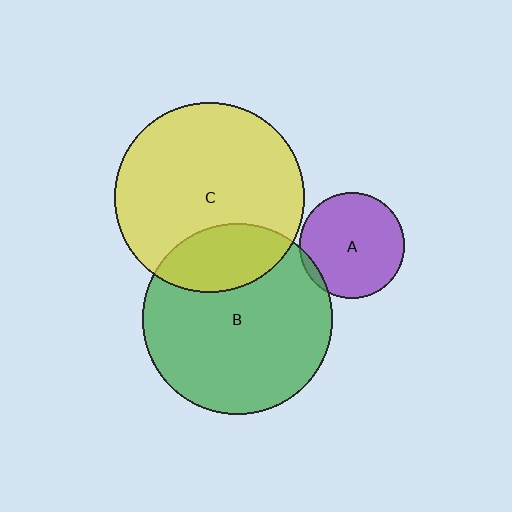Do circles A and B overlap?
Yes.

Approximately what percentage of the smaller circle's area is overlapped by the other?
Approximately 5%.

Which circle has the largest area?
Circle B (green).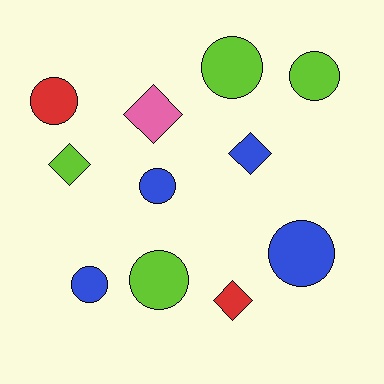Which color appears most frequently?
Blue, with 4 objects.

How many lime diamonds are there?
There is 1 lime diamond.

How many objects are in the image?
There are 11 objects.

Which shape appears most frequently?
Circle, with 7 objects.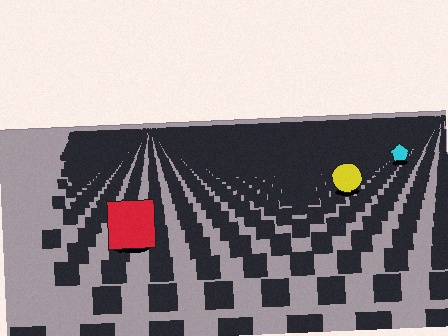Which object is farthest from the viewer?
The cyan pentagon is farthest from the viewer. It appears smaller and the ground texture around it is denser.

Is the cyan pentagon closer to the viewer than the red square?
No. The red square is closer — you can tell from the texture gradient: the ground texture is coarser near it.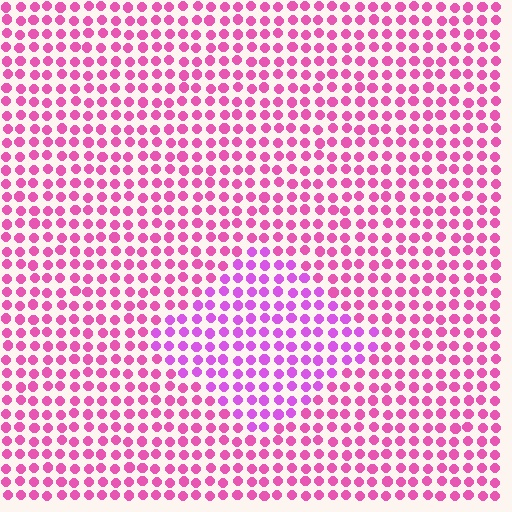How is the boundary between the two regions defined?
The boundary is defined purely by a slight shift in hue (about 28 degrees). Spacing, size, and orientation are identical on both sides.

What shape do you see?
I see a diamond.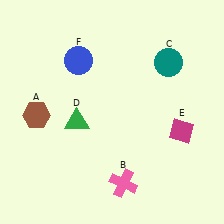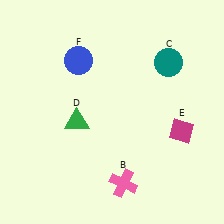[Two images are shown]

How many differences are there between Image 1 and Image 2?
There is 1 difference between the two images.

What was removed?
The brown hexagon (A) was removed in Image 2.